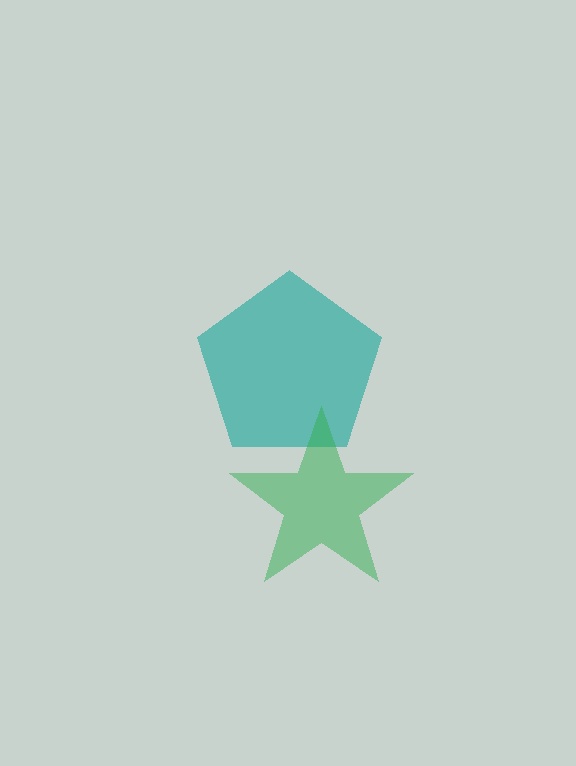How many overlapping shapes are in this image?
There are 2 overlapping shapes in the image.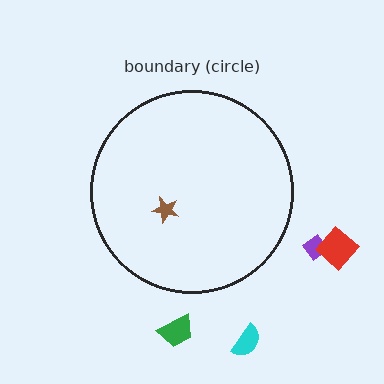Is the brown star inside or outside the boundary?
Inside.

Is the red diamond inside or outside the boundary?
Outside.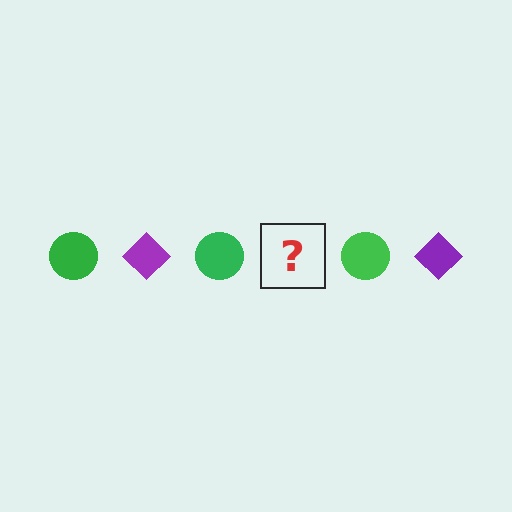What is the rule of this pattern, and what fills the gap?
The rule is that the pattern alternates between green circle and purple diamond. The gap should be filled with a purple diamond.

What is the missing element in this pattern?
The missing element is a purple diamond.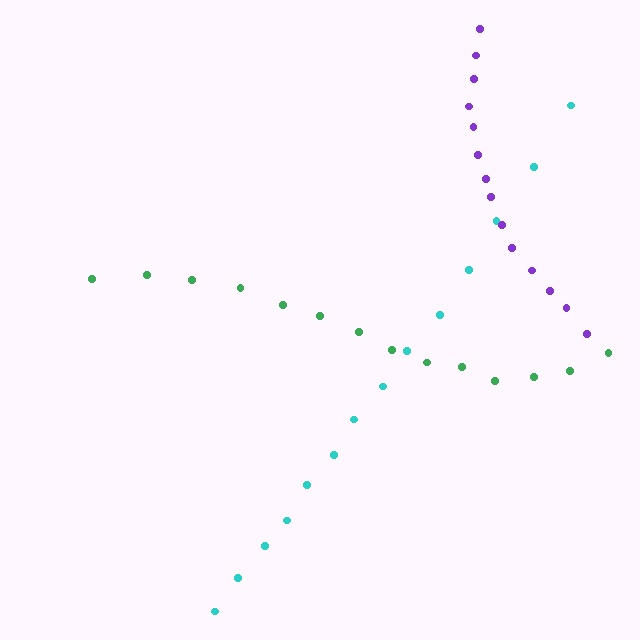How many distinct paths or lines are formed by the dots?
There are 3 distinct paths.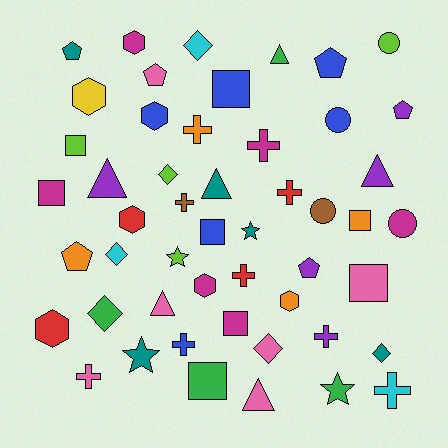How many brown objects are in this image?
There are 2 brown objects.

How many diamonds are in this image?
There are 6 diamonds.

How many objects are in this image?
There are 50 objects.